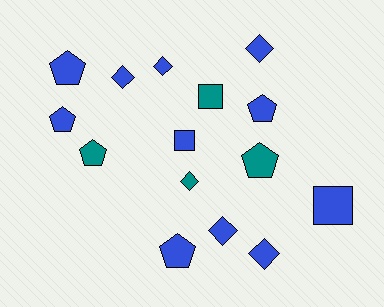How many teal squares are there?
There is 1 teal square.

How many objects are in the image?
There are 15 objects.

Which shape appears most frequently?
Pentagon, with 6 objects.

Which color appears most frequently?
Blue, with 11 objects.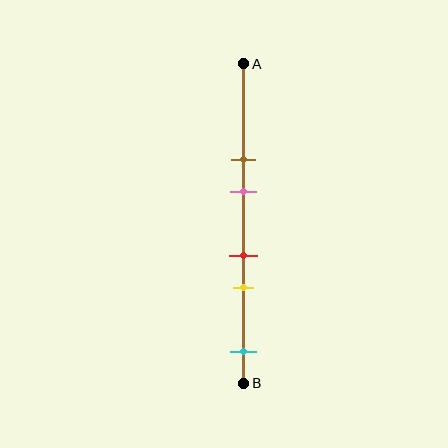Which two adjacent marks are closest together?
The red and yellow marks are the closest adjacent pair.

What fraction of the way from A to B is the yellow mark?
The yellow mark is approximately 70% (0.7) of the way from A to B.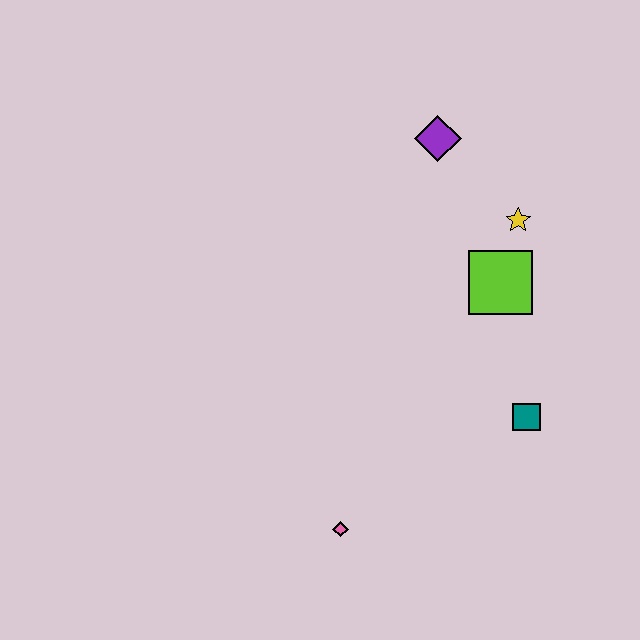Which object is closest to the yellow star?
The lime square is closest to the yellow star.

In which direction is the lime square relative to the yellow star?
The lime square is below the yellow star.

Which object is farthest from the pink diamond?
The purple diamond is farthest from the pink diamond.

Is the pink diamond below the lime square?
Yes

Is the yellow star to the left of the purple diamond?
No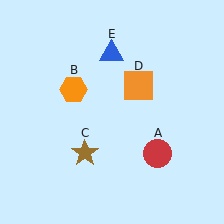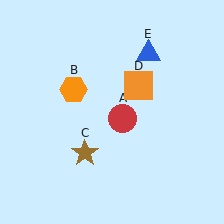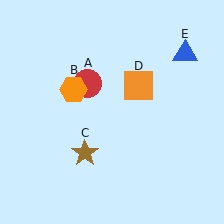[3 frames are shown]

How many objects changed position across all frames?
2 objects changed position: red circle (object A), blue triangle (object E).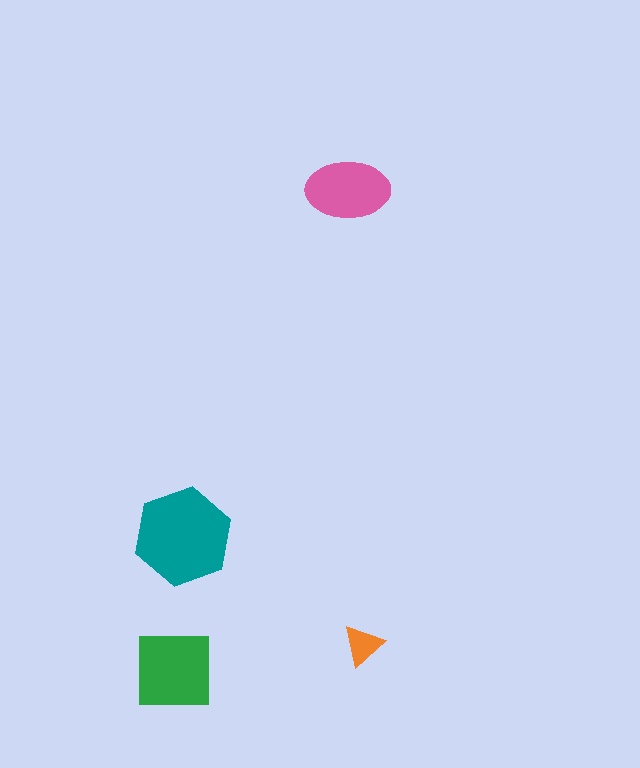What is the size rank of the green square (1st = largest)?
2nd.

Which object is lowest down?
The green square is bottommost.